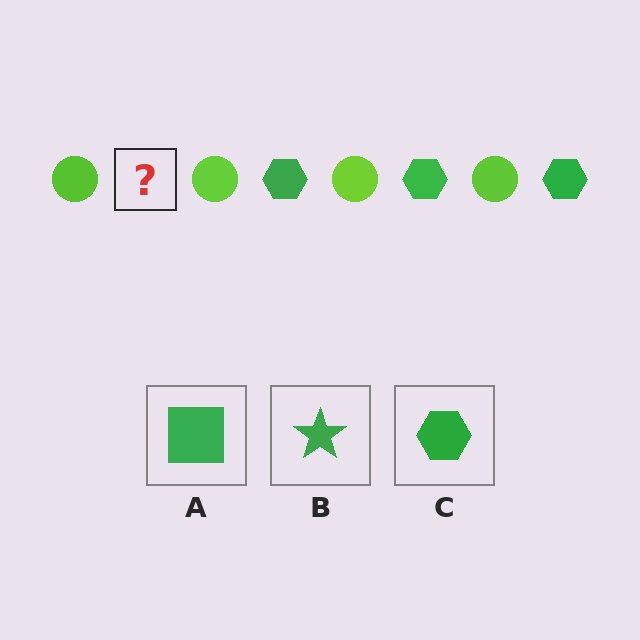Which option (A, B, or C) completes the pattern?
C.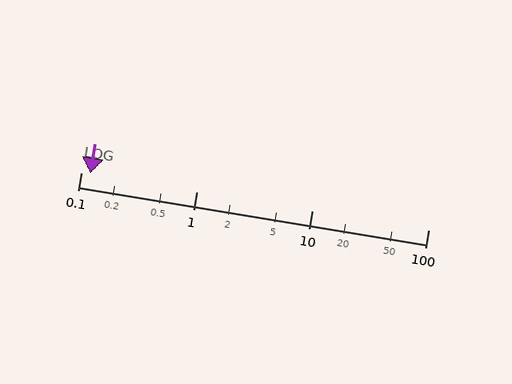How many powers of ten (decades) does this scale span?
The scale spans 3 decades, from 0.1 to 100.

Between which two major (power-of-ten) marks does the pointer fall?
The pointer is between 0.1 and 1.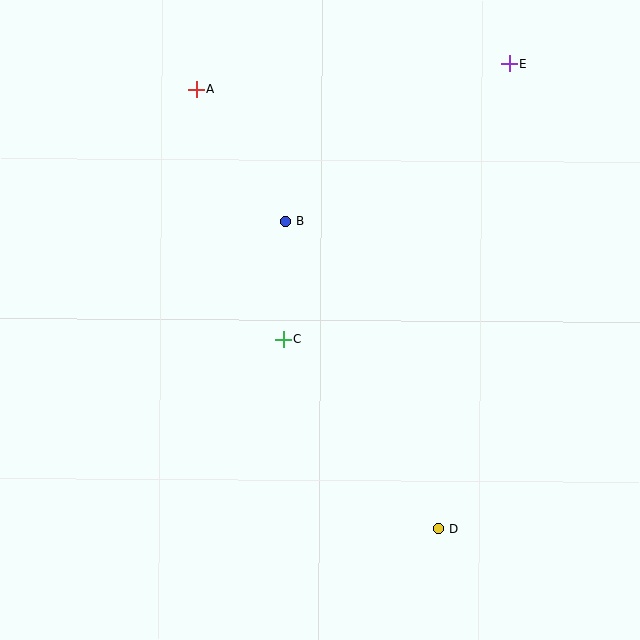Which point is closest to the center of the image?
Point C at (283, 339) is closest to the center.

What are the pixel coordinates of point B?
Point B is at (286, 221).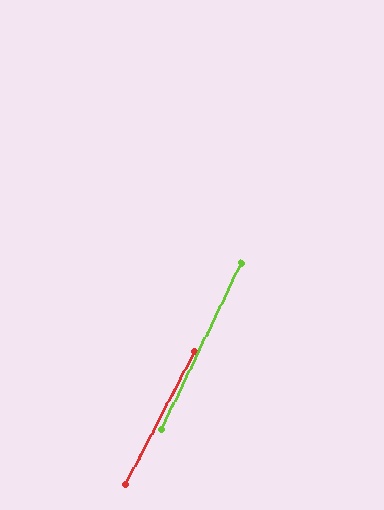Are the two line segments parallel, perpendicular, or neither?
Parallel — their directions differ by only 1.8°.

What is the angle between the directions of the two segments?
Approximately 2 degrees.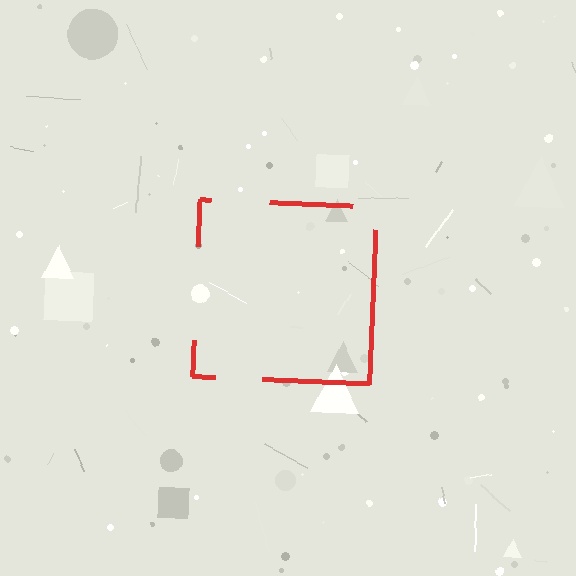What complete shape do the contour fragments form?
The contour fragments form a square.